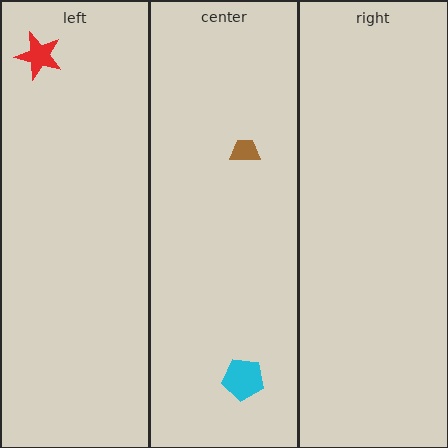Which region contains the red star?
The left region.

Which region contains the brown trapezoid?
The center region.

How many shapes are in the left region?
1.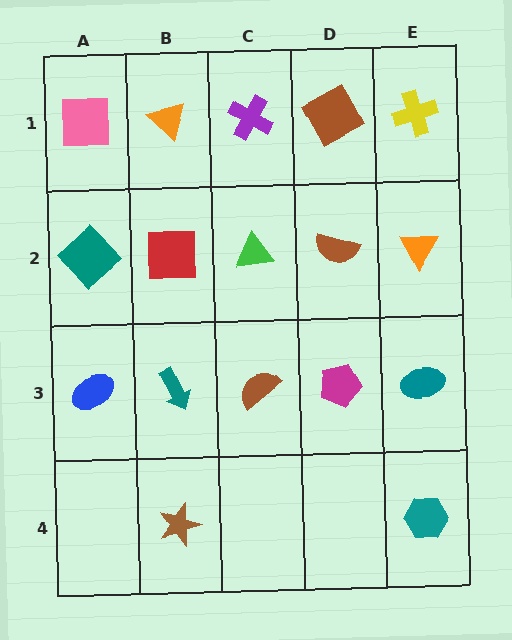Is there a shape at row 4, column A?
No, that cell is empty.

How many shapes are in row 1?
5 shapes.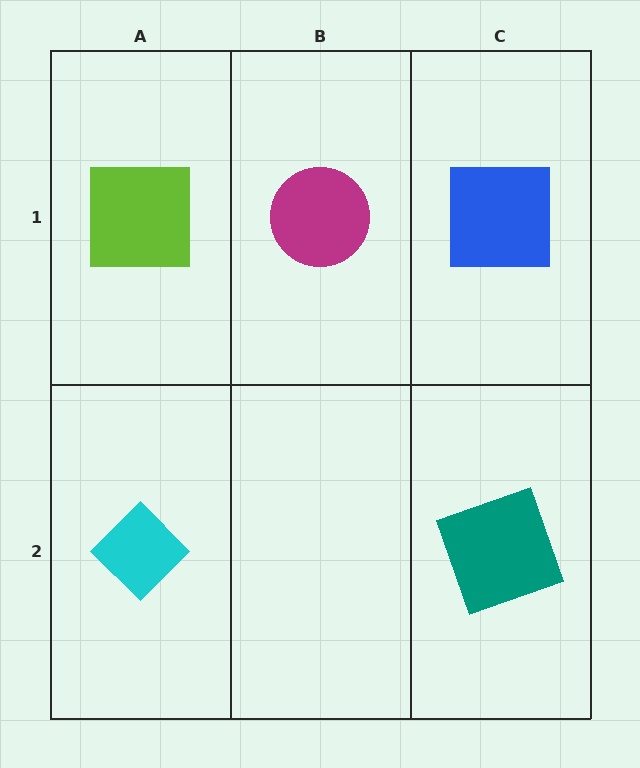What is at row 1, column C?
A blue square.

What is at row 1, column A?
A lime square.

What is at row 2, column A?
A cyan diamond.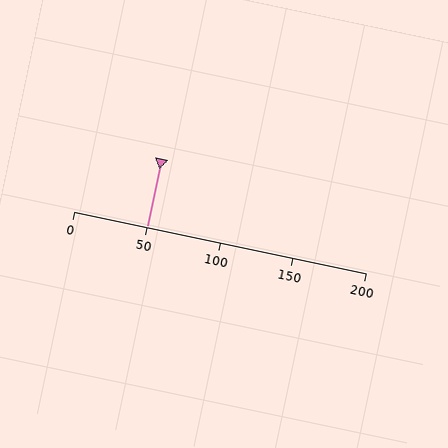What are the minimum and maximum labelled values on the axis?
The axis runs from 0 to 200.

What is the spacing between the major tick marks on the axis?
The major ticks are spaced 50 apart.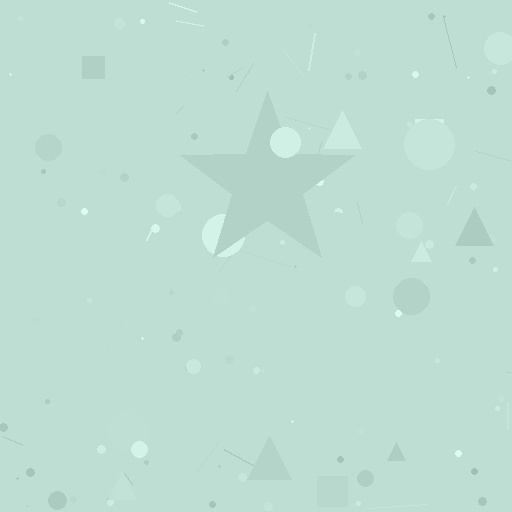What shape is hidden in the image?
A star is hidden in the image.